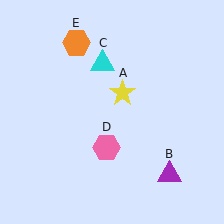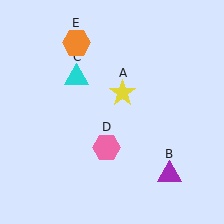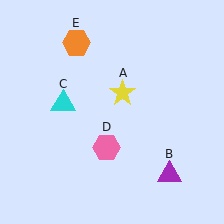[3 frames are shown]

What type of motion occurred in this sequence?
The cyan triangle (object C) rotated counterclockwise around the center of the scene.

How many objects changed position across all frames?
1 object changed position: cyan triangle (object C).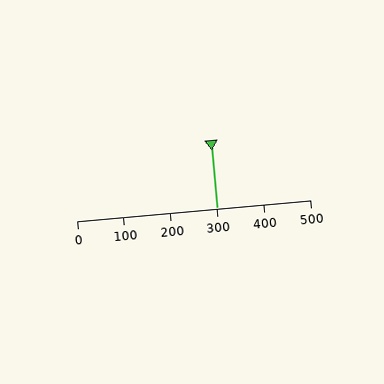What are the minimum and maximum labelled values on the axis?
The axis runs from 0 to 500.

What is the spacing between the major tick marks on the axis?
The major ticks are spaced 100 apart.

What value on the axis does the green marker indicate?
The marker indicates approximately 300.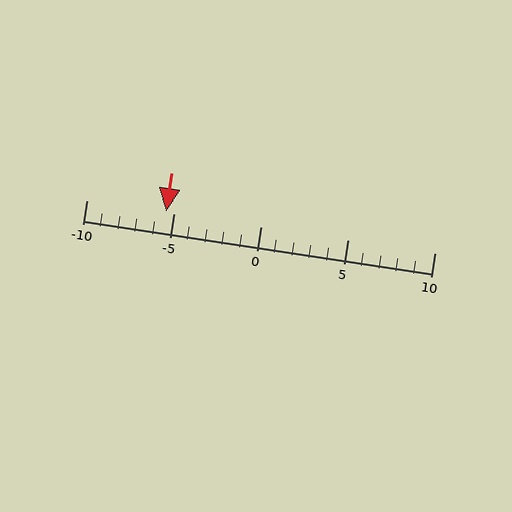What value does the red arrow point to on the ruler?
The red arrow points to approximately -5.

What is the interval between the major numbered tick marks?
The major tick marks are spaced 5 units apart.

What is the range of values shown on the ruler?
The ruler shows values from -10 to 10.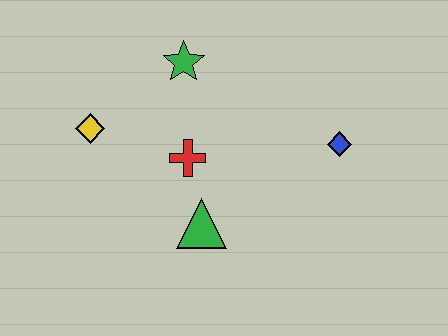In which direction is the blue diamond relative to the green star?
The blue diamond is to the right of the green star.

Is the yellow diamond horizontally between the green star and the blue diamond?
No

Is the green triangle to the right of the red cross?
Yes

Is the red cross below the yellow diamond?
Yes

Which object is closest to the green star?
The red cross is closest to the green star.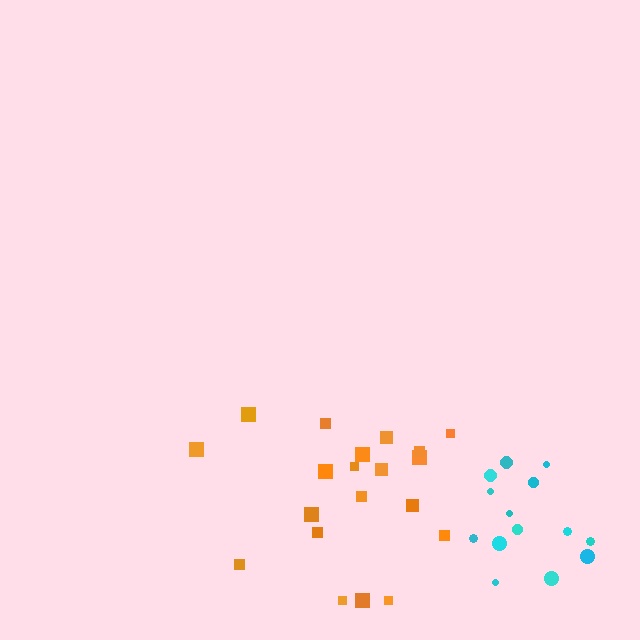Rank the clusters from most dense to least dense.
cyan, orange.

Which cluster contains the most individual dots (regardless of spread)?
Orange (20).